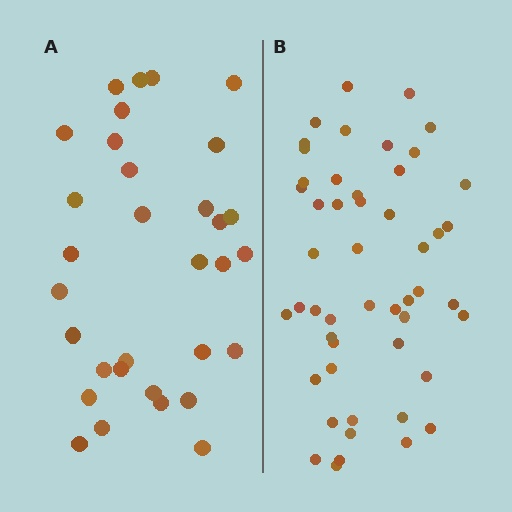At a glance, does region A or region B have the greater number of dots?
Region B (the right region) has more dots.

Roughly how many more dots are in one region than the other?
Region B has approximately 20 more dots than region A.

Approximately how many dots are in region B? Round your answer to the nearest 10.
About 50 dots.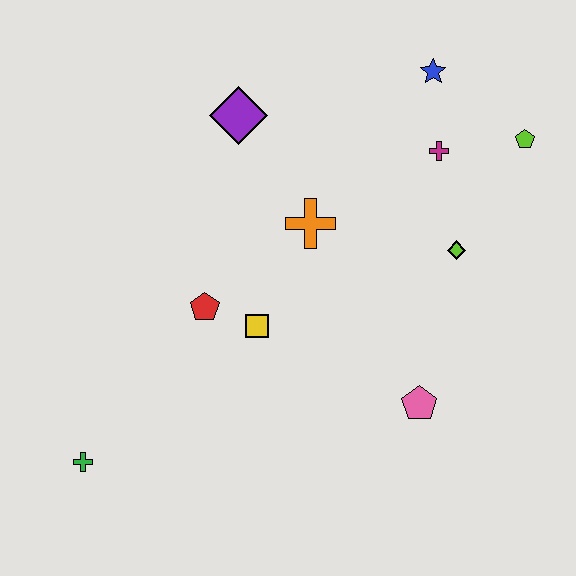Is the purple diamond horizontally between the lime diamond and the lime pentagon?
No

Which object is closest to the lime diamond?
The magenta cross is closest to the lime diamond.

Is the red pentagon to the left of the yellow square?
Yes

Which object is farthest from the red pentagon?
The lime pentagon is farthest from the red pentagon.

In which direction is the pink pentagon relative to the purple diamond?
The pink pentagon is below the purple diamond.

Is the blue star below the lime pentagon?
No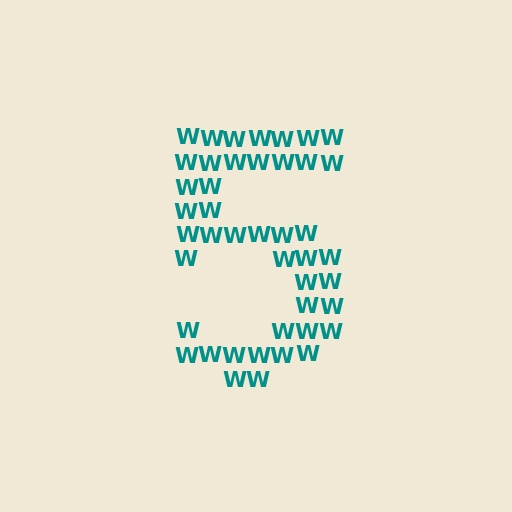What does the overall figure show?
The overall figure shows the digit 5.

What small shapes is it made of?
It is made of small letter W's.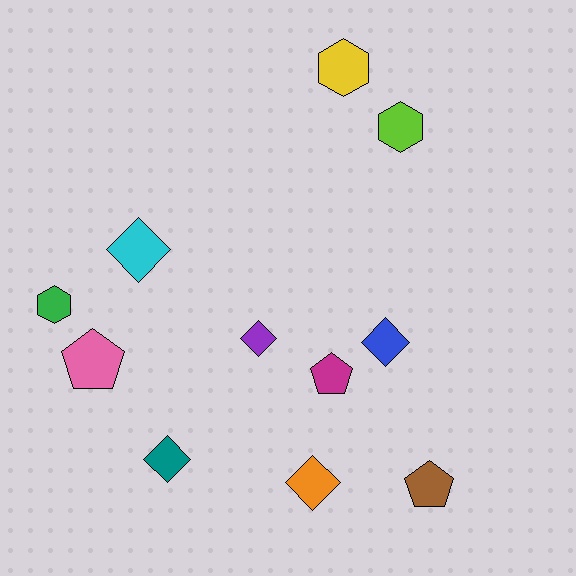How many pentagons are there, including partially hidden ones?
There are 3 pentagons.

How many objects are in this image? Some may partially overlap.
There are 11 objects.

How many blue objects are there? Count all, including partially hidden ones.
There is 1 blue object.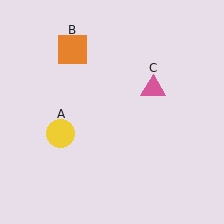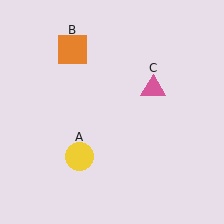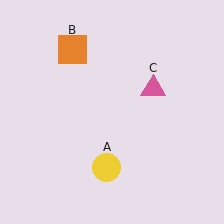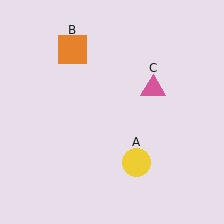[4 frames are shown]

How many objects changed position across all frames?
1 object changed position: yellow circle (object A).